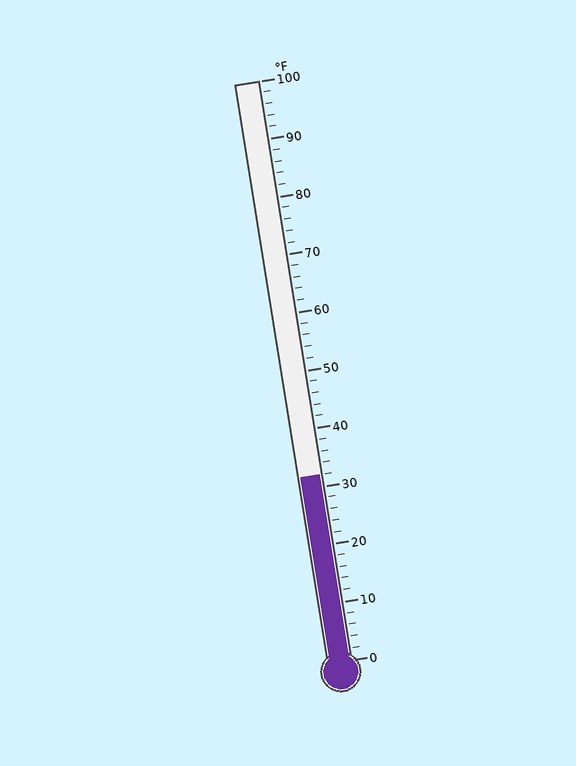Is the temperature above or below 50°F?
The temperature is below 50°F.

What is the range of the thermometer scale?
The thermometer scale ranges from 0°F to 100°F.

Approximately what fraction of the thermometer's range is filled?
The thermometer is filled to approximately 30% of its range.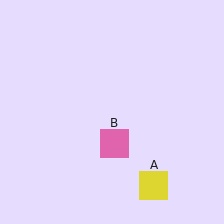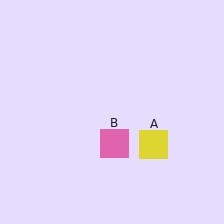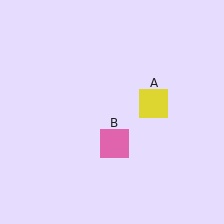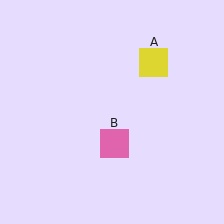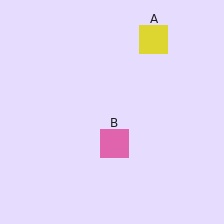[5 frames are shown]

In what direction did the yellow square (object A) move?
The yellow square (object A) moved up.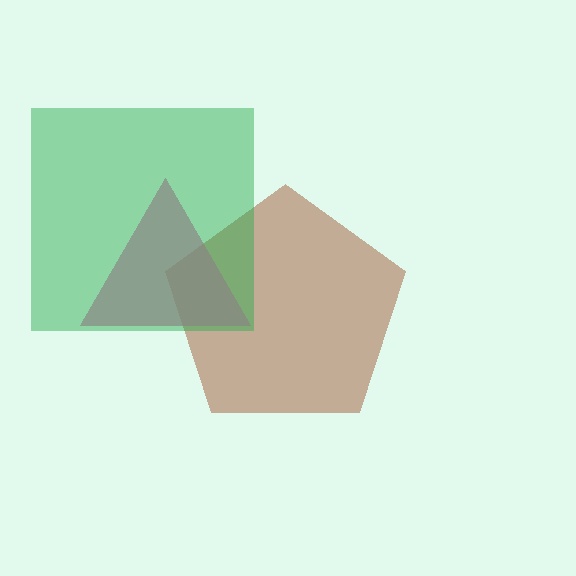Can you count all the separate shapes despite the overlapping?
Yes, there are 3 separate shapes.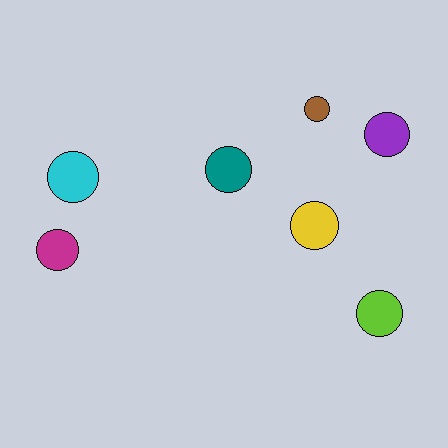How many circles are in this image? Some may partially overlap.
There are 7 circles.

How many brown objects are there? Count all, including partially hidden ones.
There is 1 brown object.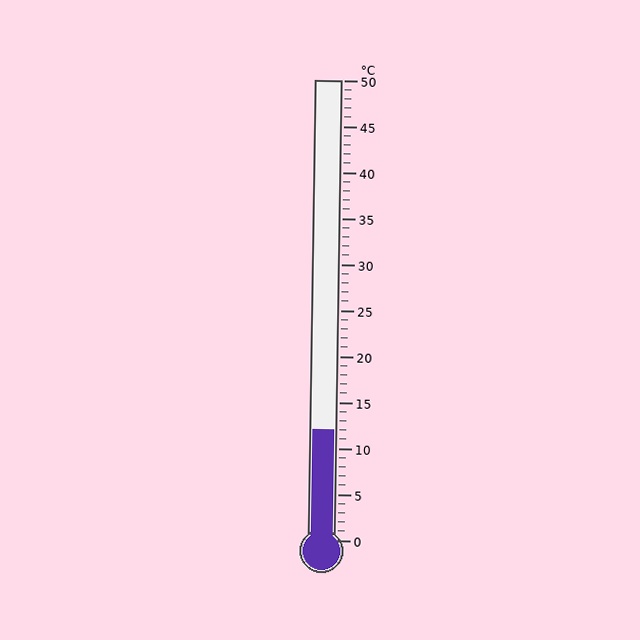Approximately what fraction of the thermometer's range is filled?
The thermometer is filled to approximately 25% of its range.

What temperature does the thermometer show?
The thermometer shows approximately 12°C.